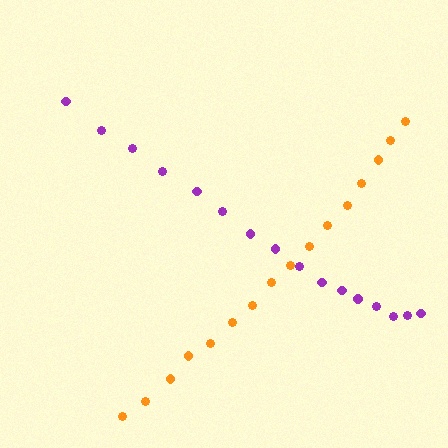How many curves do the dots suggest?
There are 2 distinct paths.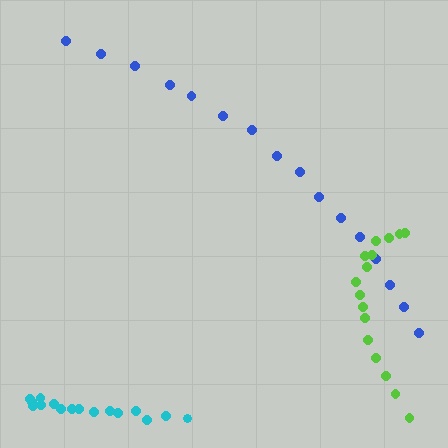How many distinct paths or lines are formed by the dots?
There are 3 distinct paths.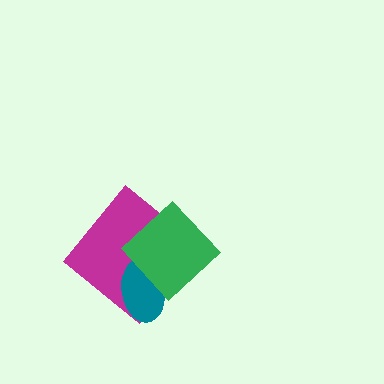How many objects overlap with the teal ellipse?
2 objects overlap with the teal ellipse.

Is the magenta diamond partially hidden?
Yes, it is partially covered by another shape.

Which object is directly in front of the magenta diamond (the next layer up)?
The teal ellipse is directly in front of the magenta diamond.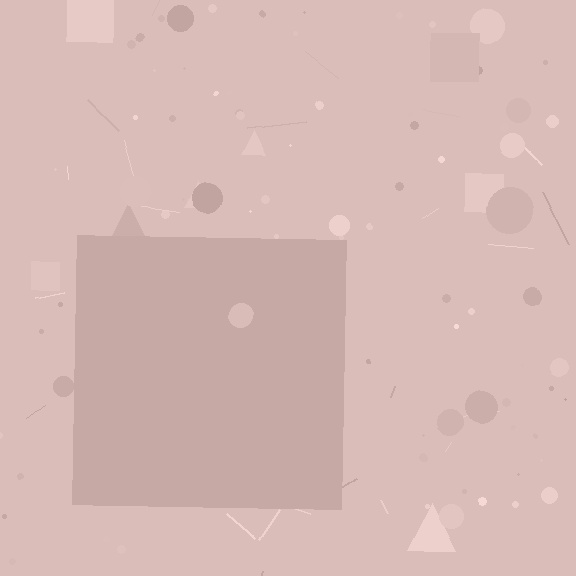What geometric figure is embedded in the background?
A square is embedded in the background.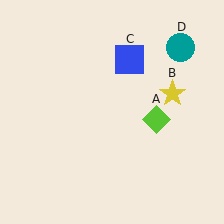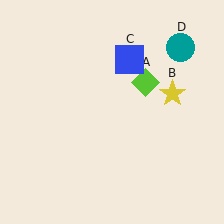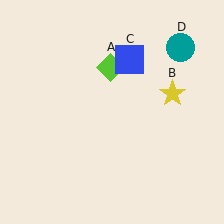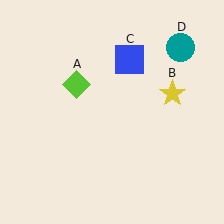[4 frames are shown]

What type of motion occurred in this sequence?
The lime diamond (object A) rotated counterclockwise around the center of the scene.